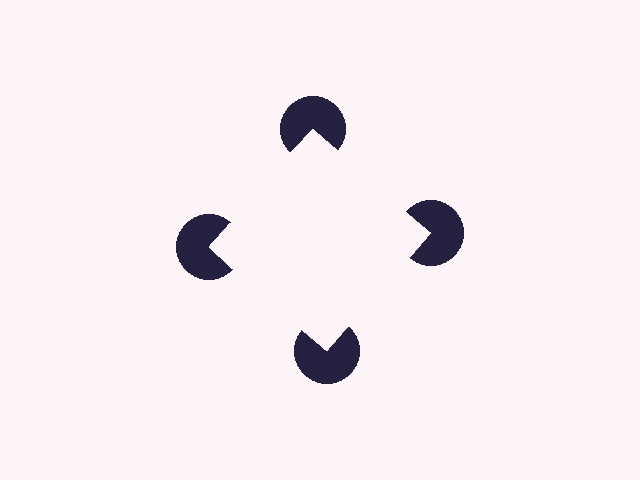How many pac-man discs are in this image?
There are 4 — one at each vertex of the illusory square.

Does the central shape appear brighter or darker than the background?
It typically appears slightly brighter than the background, even though no actual brightness change is drawn.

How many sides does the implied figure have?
4 sides.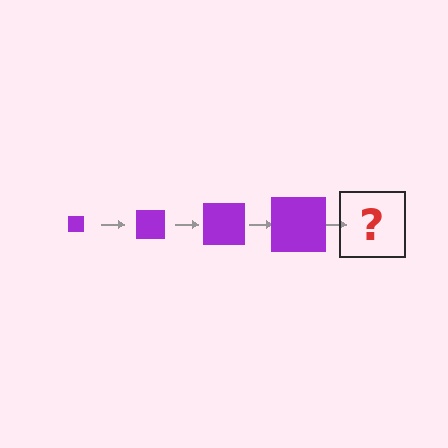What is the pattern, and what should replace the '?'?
The pattern is that the square gets progressively larger each step. The '?' should be a purple square, larger than the previous one.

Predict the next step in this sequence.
The next step is a purple square, larger than the previous one.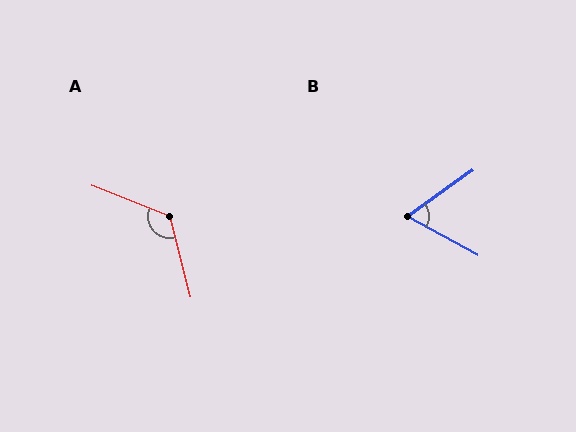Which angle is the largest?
A, at approximately 126 degrees.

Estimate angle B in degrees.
Approximately 64 degrees.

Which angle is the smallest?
B, at approximately 64 degrees.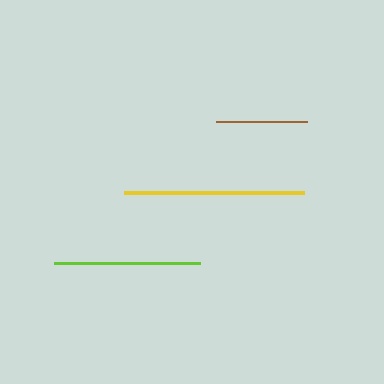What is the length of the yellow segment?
The yellow segment is approximately 180 pixels long.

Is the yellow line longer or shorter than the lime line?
The yellow line is longer than the lime line.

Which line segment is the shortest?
The brown line is the shortest at approximately 90 pixels.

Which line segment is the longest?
The yellow line is the longest at approximately 180 pixels.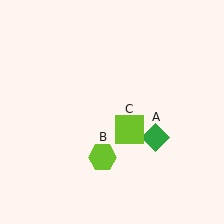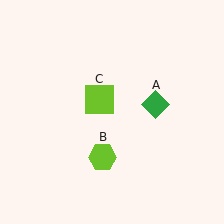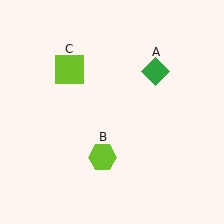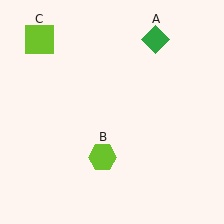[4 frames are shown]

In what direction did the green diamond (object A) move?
The green diamond (object A) moved up.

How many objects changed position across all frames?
2 objects changed position: green diamond (object A), lime square (object C).